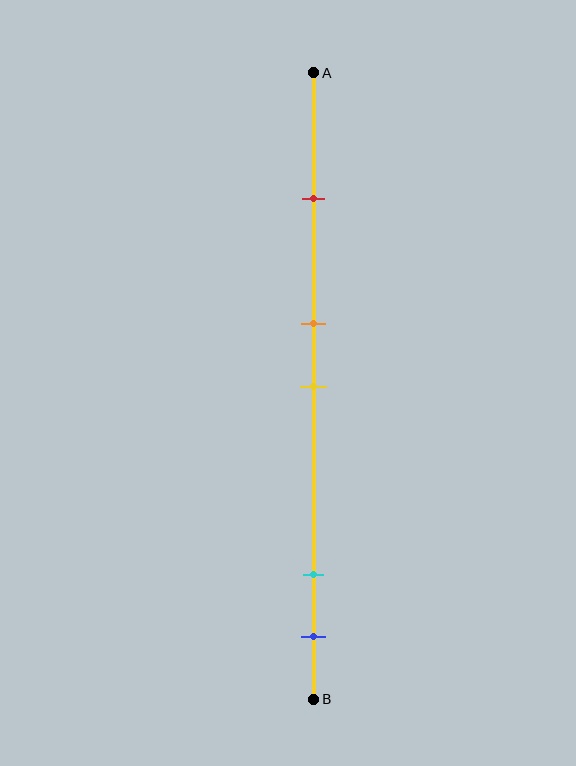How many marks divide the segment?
There are 5 marks dividing the segment.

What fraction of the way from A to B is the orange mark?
The orange mark is approximately 40% (0.4) of the way from A to B.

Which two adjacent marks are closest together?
The orange and yellow marks are the closest adjacent pair.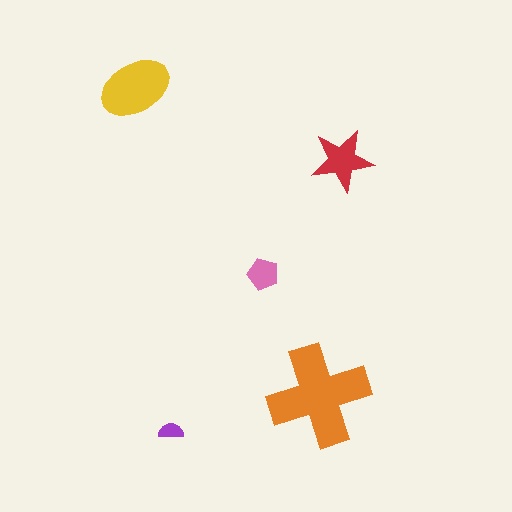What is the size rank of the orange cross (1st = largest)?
1st.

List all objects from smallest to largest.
The purple semicircle, the pink pentagon, the red star, the yellow ellipse, the orange cross.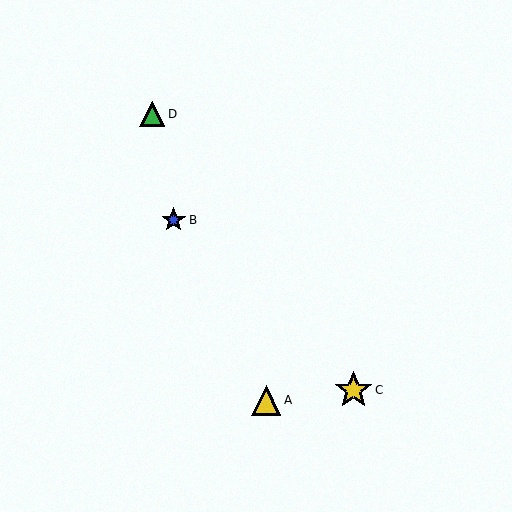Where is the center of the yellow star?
The center of the yellow star is at (354, 390).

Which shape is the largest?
The yellow star (labeled C) is the largest.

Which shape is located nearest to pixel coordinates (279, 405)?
The yellow triangle (labeled A) at (266, 400) is nearest to that location.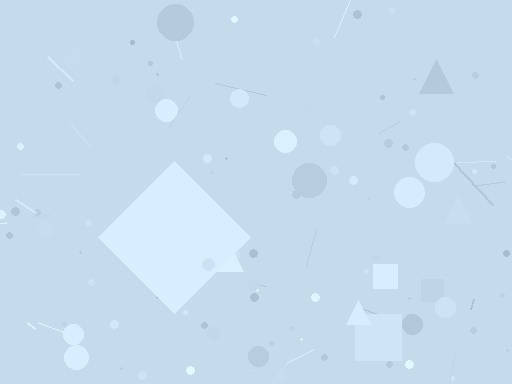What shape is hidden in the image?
A diamond is hidden in the image.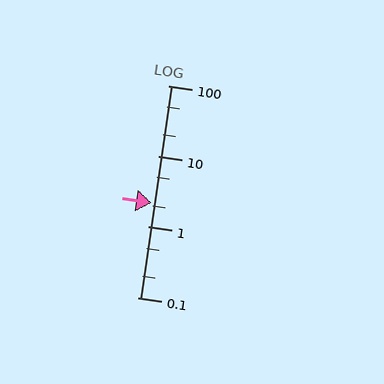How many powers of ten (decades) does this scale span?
The scale spans 3 decades, from 0.1 to 100.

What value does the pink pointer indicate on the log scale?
The pointer indicates approximately 2.2.